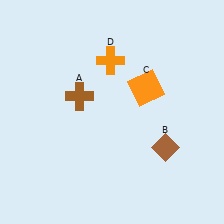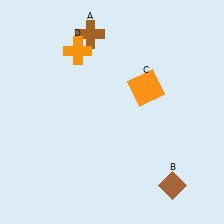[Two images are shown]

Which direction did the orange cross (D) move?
The orange cross (D) moved left.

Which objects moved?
The objects that moved are: the brown cross (A), the brown diamond (B), the orange cross (D).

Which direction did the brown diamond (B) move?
The brown diamond (B) moved down.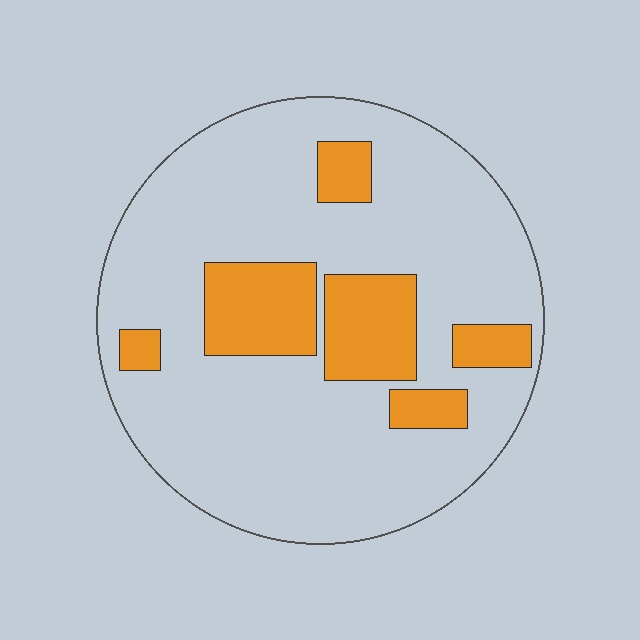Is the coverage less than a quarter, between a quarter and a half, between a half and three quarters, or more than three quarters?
Less than a quarter.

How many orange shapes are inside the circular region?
6.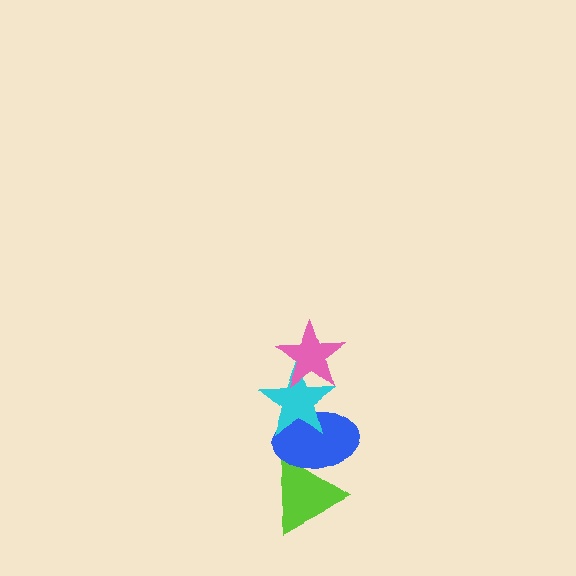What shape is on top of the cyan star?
The pink star is on top of the cyan star.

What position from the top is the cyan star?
The cyan star is 2nd from the top.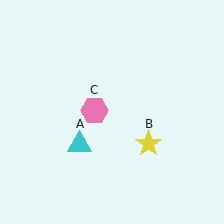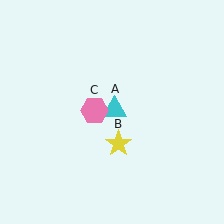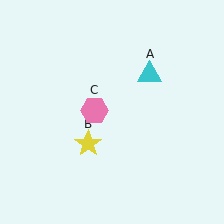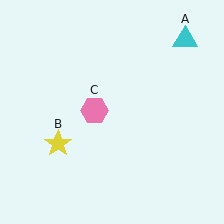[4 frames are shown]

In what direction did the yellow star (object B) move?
The yellow star (object B) moved left.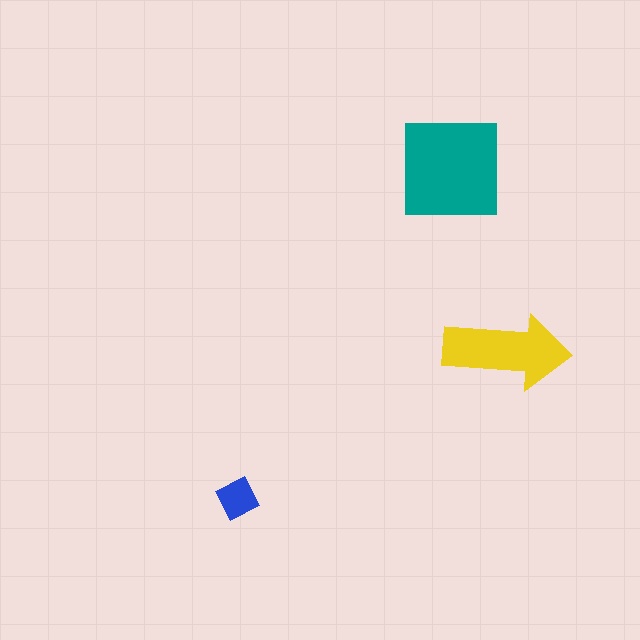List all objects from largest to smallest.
The teal square, the yellow arrow, the blue diamond.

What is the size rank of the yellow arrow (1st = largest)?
2nd.